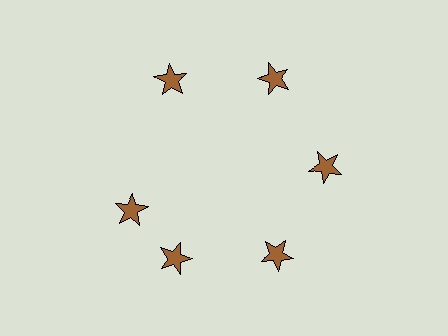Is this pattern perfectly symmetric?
No. The 6 brown stars are arranged in a ring, but one element near the 9 o'clock position is rotated out of alignment along the ring, breaking the 6-fold rotational symmetry.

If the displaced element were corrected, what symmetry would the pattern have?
It would have 6-fold rotational symmetry — the pattern would map onto itself every 60 degrees.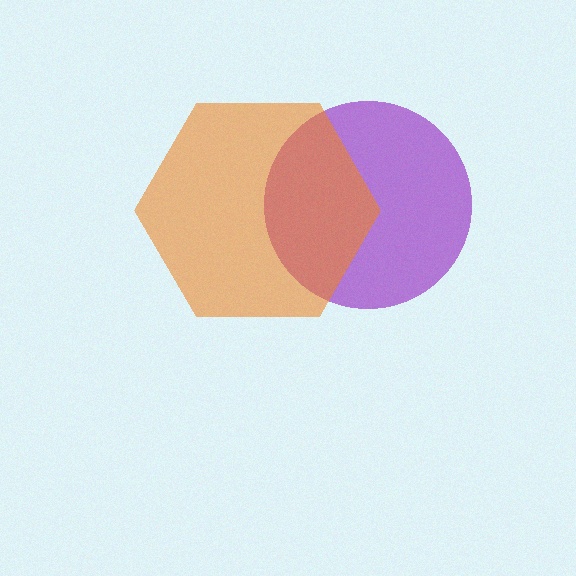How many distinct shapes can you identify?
There are 2 distinct shapes: a purple circle, an orange hexagon.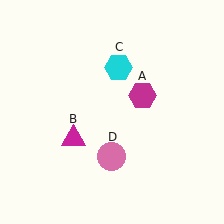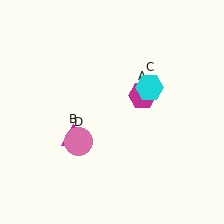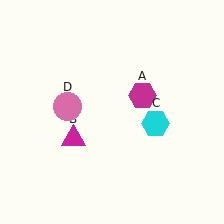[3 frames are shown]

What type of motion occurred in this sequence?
The cyan hexagon (object C), pink circle (object D) rotated clockwise around the center of the scene.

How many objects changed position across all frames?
2 objects changed position: cyan hexagon (object C), pink circle (object D).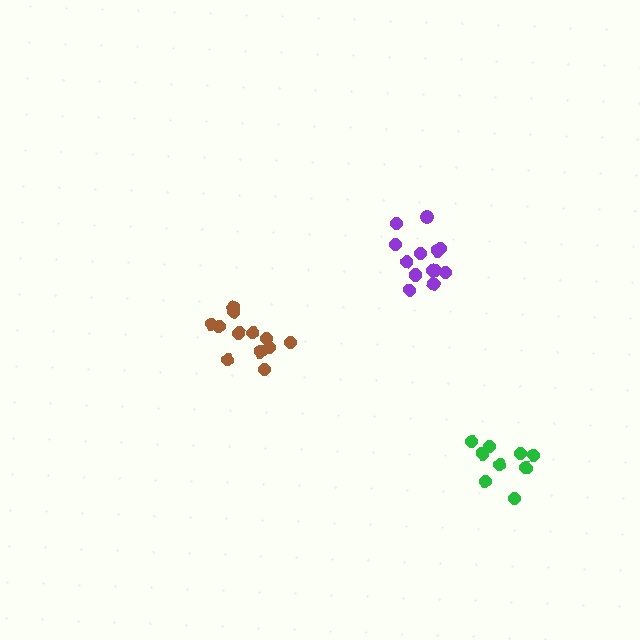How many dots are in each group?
Group 1: 13 dots, Group 2: 12 dots, Group 3: 9 dots (34 total).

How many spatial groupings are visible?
There are 3 spatial groupings.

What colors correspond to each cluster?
The clusters are colored: purple, brown, green.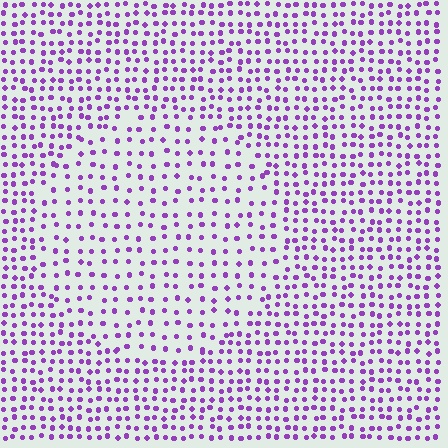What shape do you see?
I see a circle.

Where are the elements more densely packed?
The elements are more densely packed outside the circle boundary.